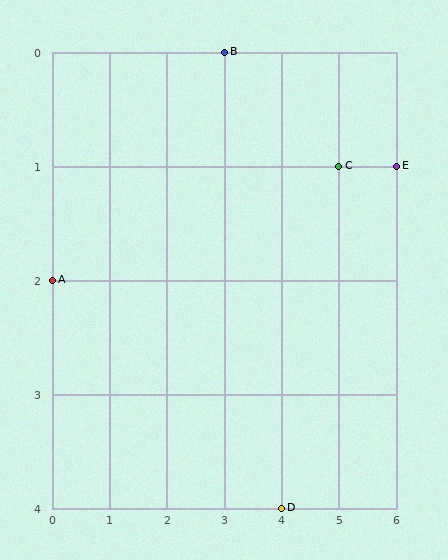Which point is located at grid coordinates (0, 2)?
Point A is at (0, 2).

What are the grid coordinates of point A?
Point A is at grid coordinates (0, 2).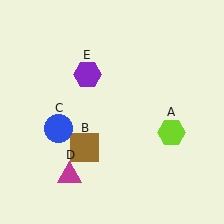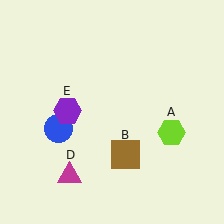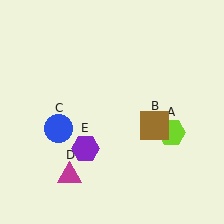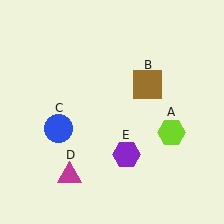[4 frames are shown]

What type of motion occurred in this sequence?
The brown square (object B), purple hexagon (object E) rotated counterclockwise around the center of the scene.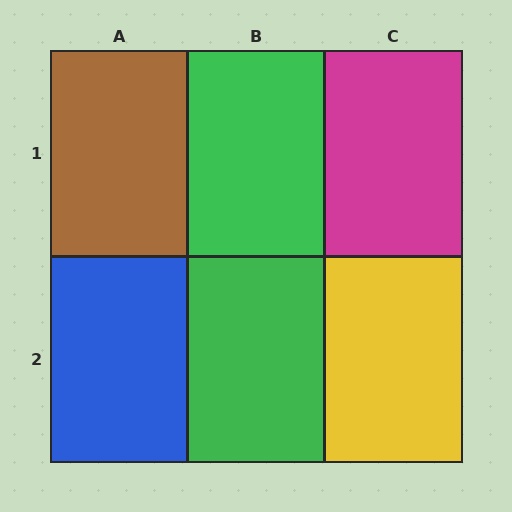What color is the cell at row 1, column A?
Brown.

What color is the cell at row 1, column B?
Green.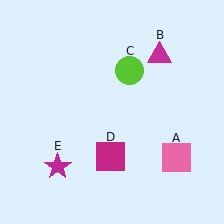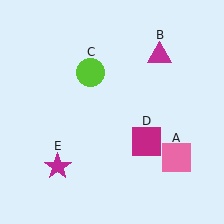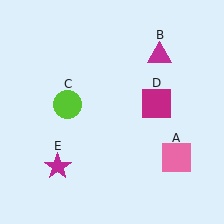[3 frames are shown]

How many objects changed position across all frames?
2 objects changed position: lime circle (object C), magenta square (object D).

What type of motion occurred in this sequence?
The lime circle (object C), magenta square (object D) rotated counterclockwise around the center of the scene.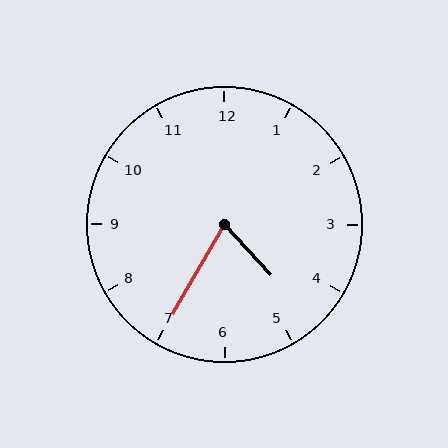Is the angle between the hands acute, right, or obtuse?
It is acute.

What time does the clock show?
4:35.